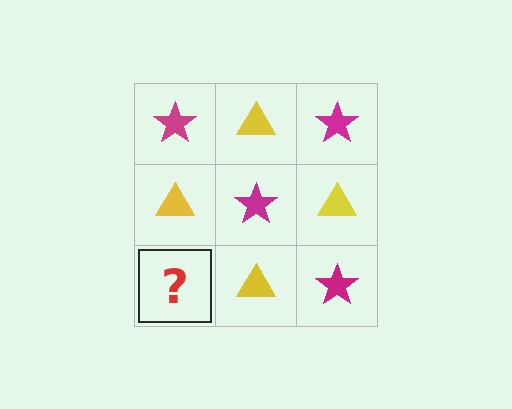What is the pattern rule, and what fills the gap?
The rule is that it alternates magenta star and yellow triangle in a checkerboard pattern. The gap should be filled with a magenta star.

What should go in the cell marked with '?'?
The missing cell should contain a magenta star.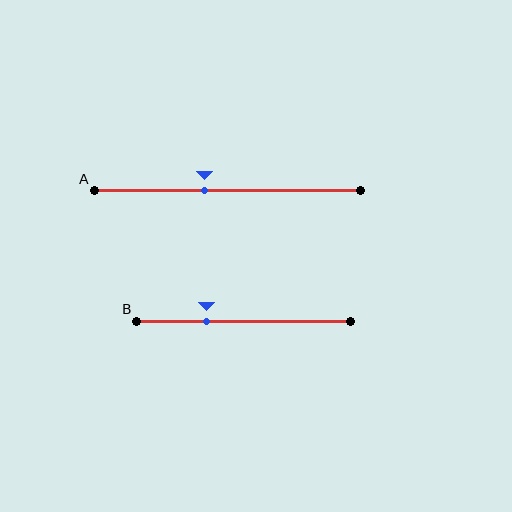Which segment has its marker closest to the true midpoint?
Segment A has its marker closest to the true midpoint.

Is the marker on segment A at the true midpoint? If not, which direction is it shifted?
No, the marker on segment A is shifted to the left by about 9% of the segment length.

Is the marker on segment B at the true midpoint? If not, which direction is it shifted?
No, the marker on segment B is shifted to the left by about 18% of the segment length.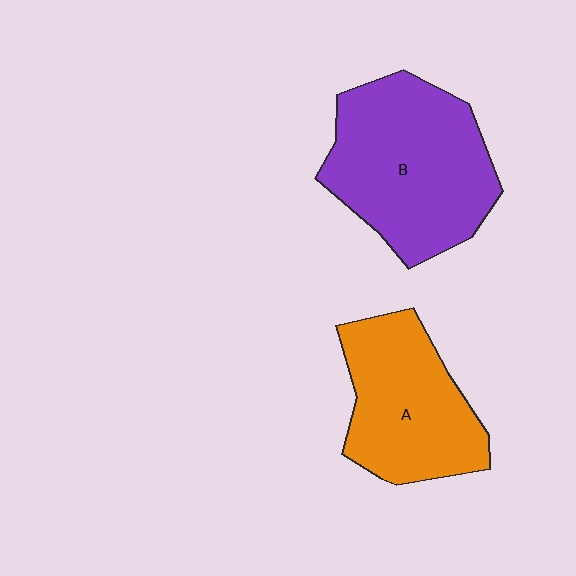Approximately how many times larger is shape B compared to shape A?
Approximately 1.3 times.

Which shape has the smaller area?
Shape A (orange).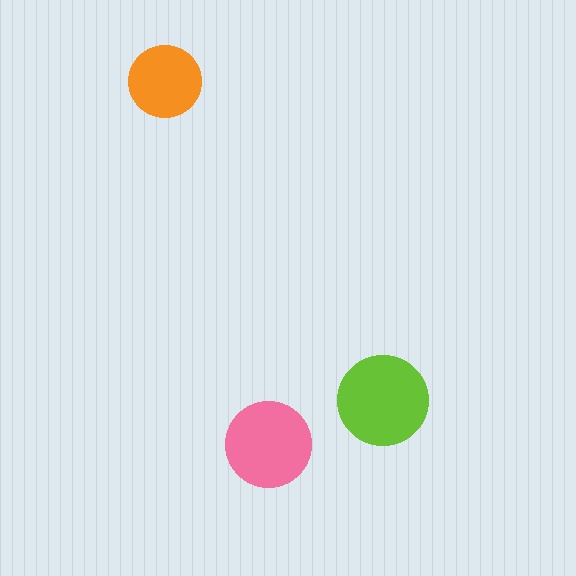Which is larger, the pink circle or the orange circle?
The pink one.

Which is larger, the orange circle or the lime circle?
The lime one.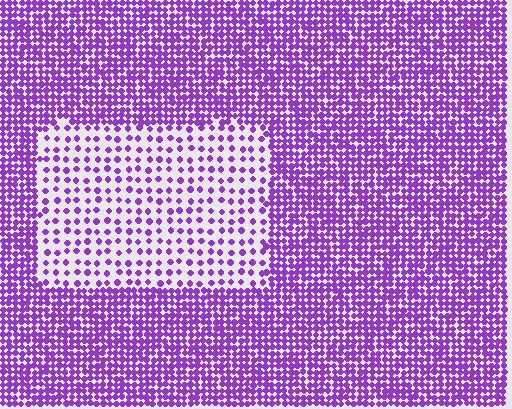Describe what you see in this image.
The image contains small purple elements arranged at two different densities. A rectangle-shaped region is visible where the elements are less densely packed than the surrounding area.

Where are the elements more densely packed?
The elements are more densely packed outside the rectangle boundary.